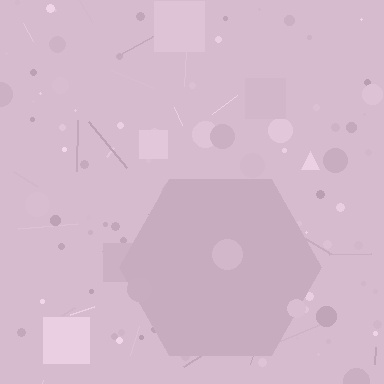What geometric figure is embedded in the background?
A hexagon is embedded in the background.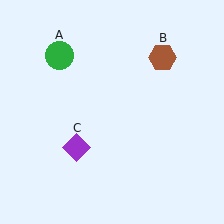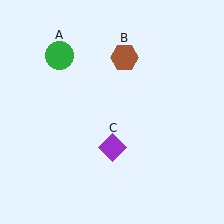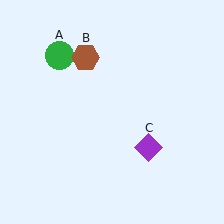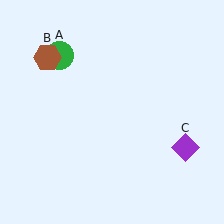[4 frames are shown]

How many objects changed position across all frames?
2 objects changed position: brown hexagon (object B), purple diamond (object C).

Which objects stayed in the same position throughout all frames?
Green circle (object A) remained stationary.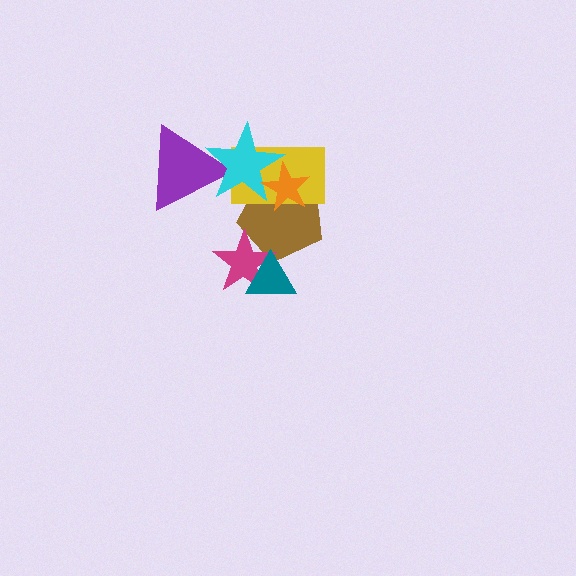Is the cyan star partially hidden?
Yes, it is partially covered by another shape.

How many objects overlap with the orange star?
3 objects overlap with the orange star.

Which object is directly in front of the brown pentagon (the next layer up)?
The yellow rectangle is directly in front of the brown pentagon.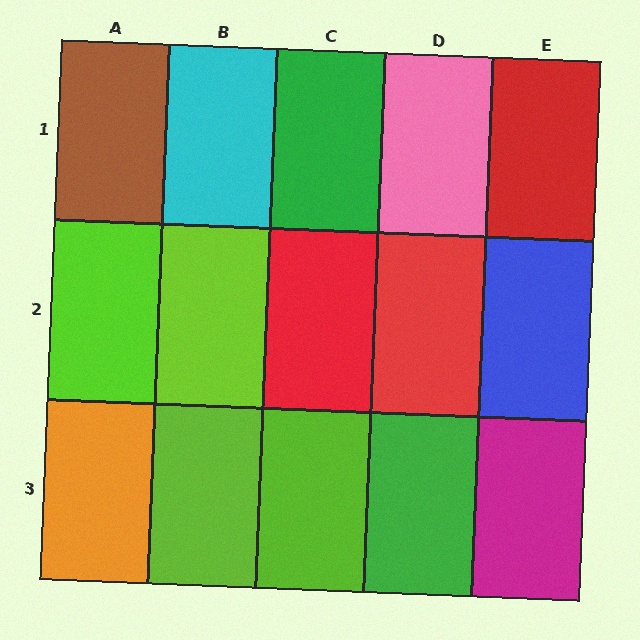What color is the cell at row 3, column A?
Orange.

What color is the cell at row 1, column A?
Brown.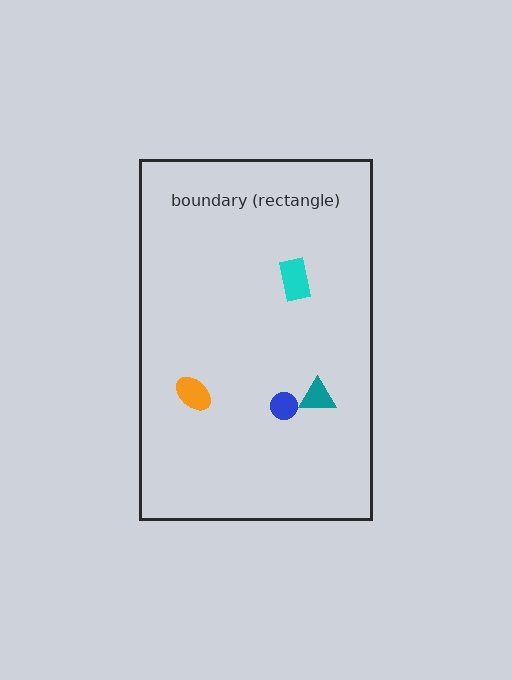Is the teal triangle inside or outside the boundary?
Inside.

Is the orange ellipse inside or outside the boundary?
Inside.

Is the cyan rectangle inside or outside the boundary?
Inside.